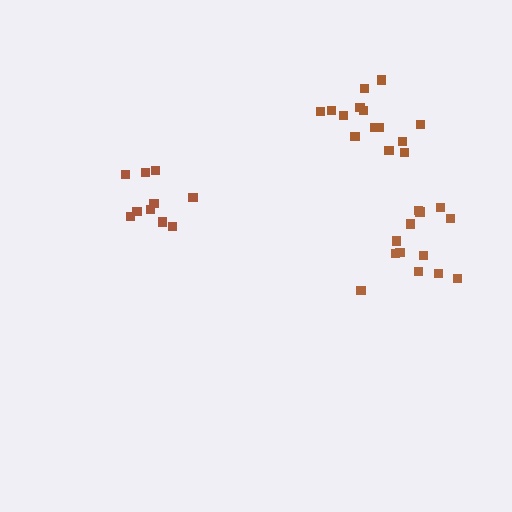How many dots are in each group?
Group 1: 10 dots, Group 2: 14 dots, Group 3: 13 dots (37 total).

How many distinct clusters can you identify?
There are 3 distinct clusters.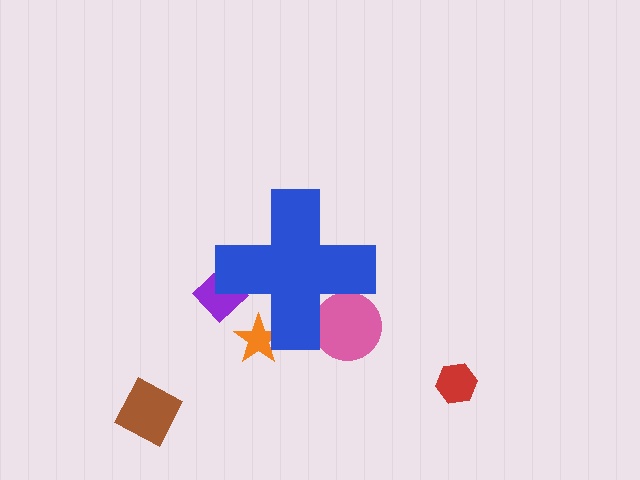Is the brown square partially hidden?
No, the brown square is fully visible.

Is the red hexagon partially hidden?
No, the red hexagon is fully visible.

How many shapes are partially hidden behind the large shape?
3 shapes are partially hidden.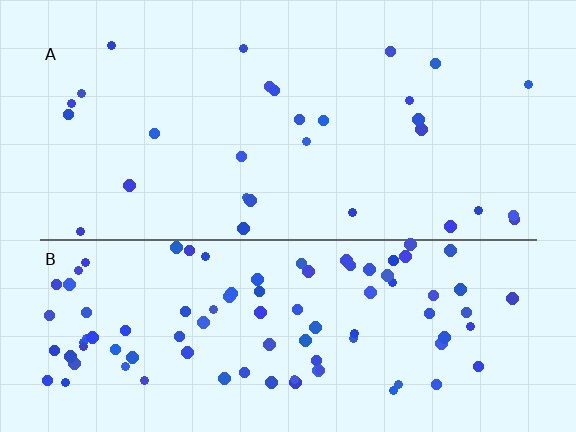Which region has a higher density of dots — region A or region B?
B (the bottom).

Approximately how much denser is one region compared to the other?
Approximately 3.4× — region B over region A.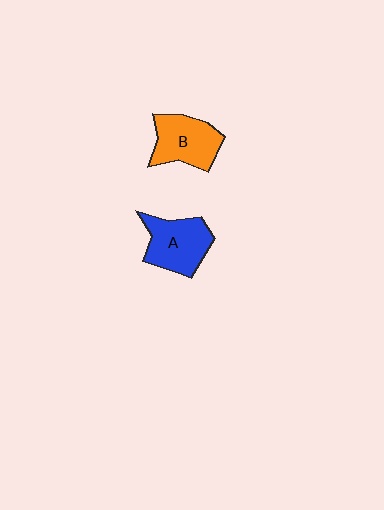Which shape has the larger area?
Shape A (blue).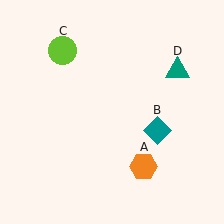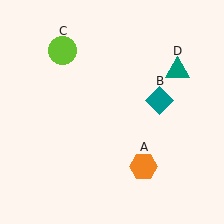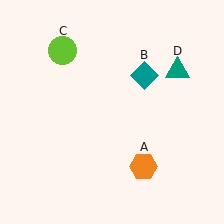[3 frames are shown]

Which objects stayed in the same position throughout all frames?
Orange hexagon (object A) and lime circle (object C) and teal triangle (object D) remained stationary.